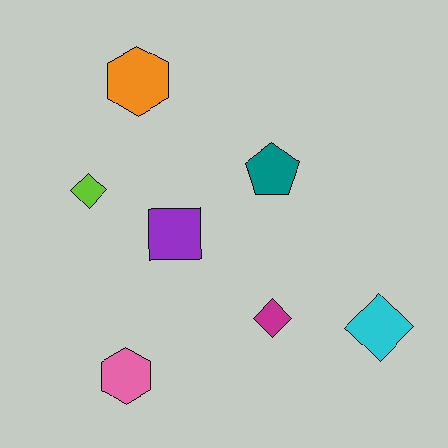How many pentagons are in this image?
There is 1 pentagon.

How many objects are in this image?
There are 7 objects.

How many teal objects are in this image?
There is 1 teal object.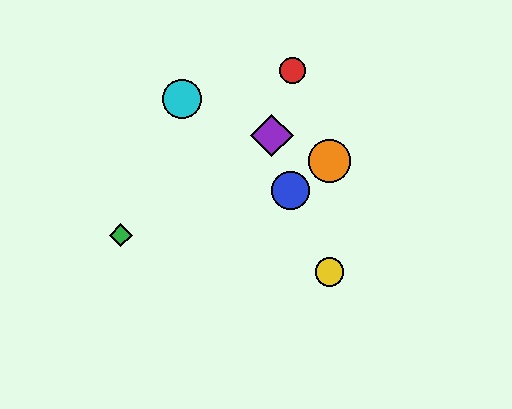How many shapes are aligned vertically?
2 shapes (the yellow circle, the orange circle) are aligned vertically.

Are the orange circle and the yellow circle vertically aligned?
Yes, both are at x≈330.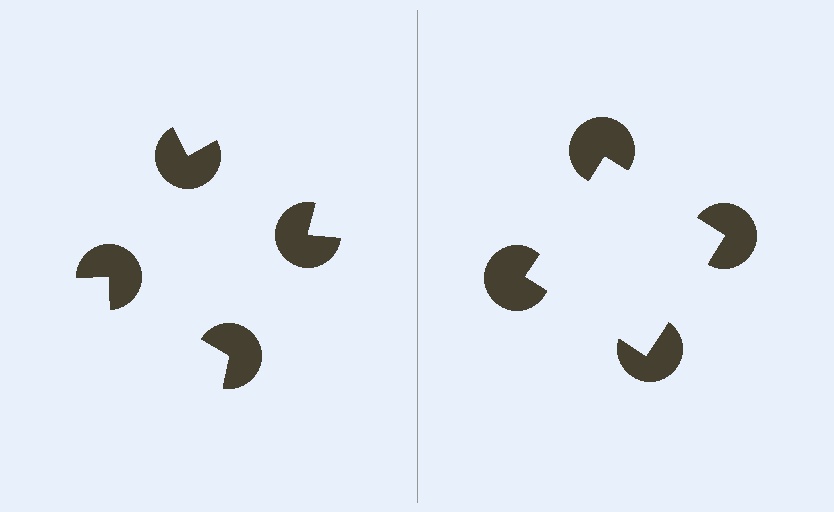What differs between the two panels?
The pac-man discs are positioned identically on both sides; only the wedge orientations differ. On the right they align to a square; on the left they are misaligned.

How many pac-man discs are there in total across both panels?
8 — 4 on each side.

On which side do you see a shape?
An illusory square appears on the right side. On the left side the wedge cuts are rotated, so no coherent shape forms.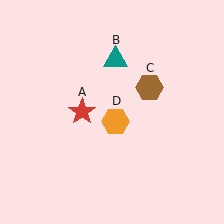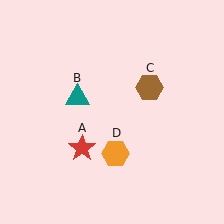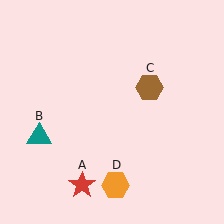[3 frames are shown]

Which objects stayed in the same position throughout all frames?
Brown hexagon (object C) remained stationary.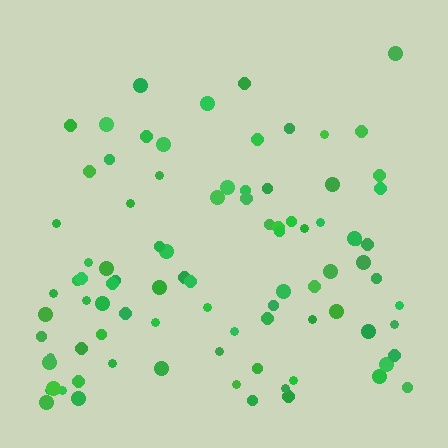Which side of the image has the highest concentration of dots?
The bottom.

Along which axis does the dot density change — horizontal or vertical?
Vertical.